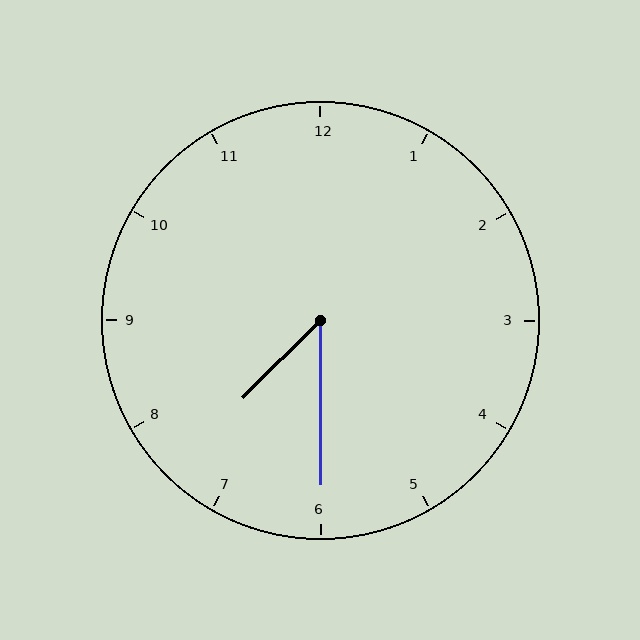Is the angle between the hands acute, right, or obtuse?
It is acute.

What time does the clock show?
7:30.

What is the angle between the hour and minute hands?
Approximately 45 degrees.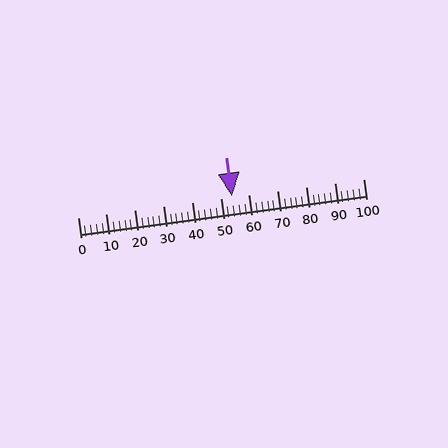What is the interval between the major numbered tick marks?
The major tick marks are spaced 10 units apart.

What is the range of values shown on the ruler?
The ruler shows values from 0 to 100.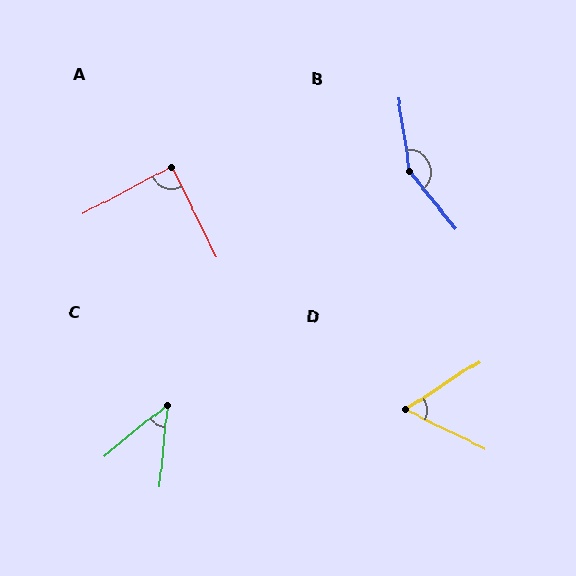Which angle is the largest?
B, at approximately 150 degrees.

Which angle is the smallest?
C, at approximately 46 degrees.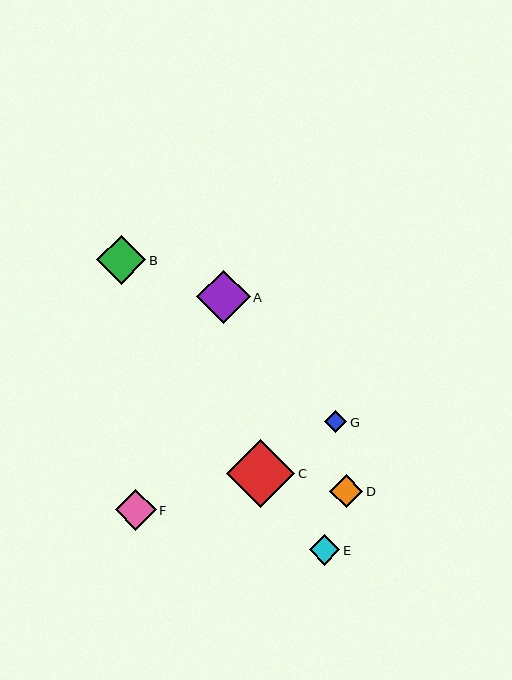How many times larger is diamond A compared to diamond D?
Diamond A is approximately 1.6 times the size of diamond D.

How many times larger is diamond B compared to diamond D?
Diamond B is approximately 1.5 times the size of diamond D.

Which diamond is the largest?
Diamond C is the largest with a size of approximately 68 pixels.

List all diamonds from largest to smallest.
From largest to smallest: C, A, B, F, D, E, G.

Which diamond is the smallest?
Diamond G is the smallest with a size of approximately 23 pixels.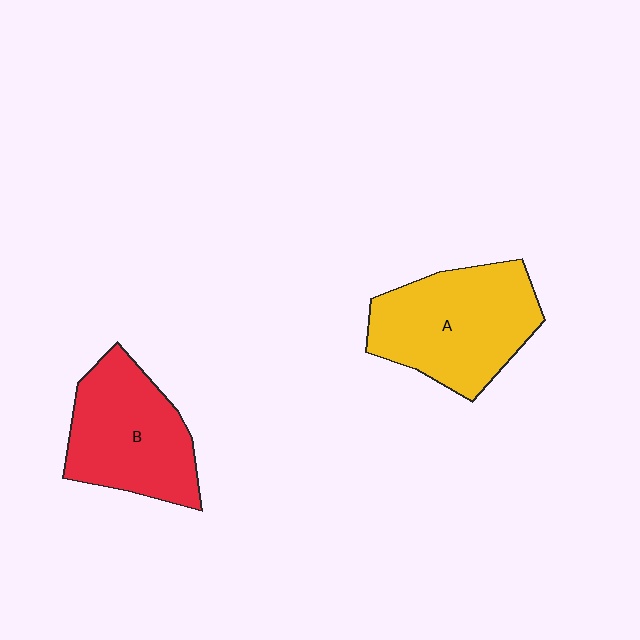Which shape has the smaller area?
Shape B (red).